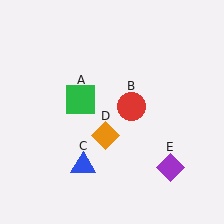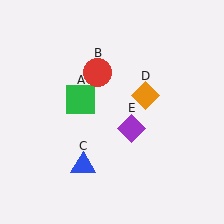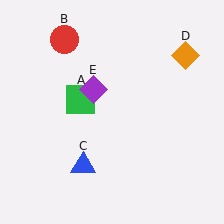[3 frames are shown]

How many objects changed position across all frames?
3 objects changed position: red circle (object B), orange diamond (object D), purple diamond (object E).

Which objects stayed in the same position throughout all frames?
Green square (object A) and blue triangle (object C) remained stationary.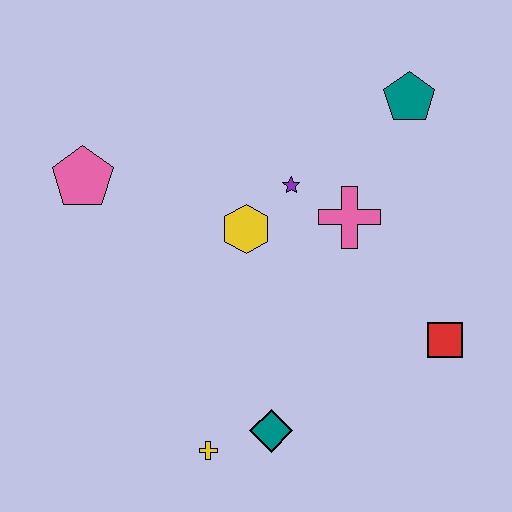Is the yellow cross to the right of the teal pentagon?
No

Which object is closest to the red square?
The pink cross is closest to the red square.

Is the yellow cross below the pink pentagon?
Yes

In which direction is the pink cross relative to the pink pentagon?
The pink cross is to the right of the pink pentagon.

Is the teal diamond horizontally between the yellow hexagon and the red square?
Yes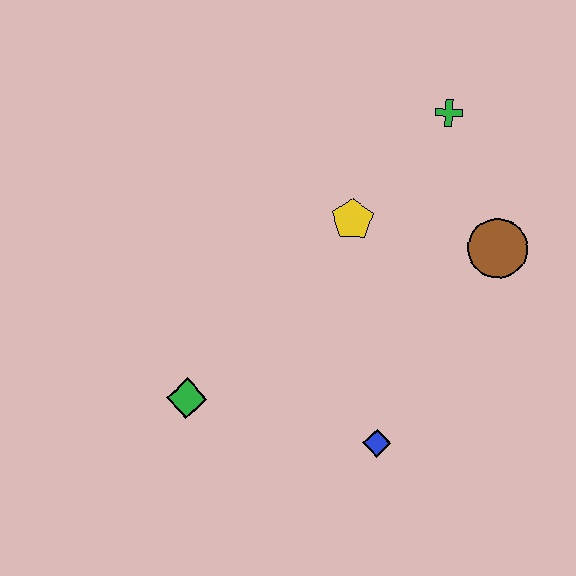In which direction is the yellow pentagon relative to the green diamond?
The yellow pentagon is above the green diamond.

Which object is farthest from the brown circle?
The green diamond is farthest from the brown circle.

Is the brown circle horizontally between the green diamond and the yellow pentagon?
No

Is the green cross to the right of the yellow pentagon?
Yes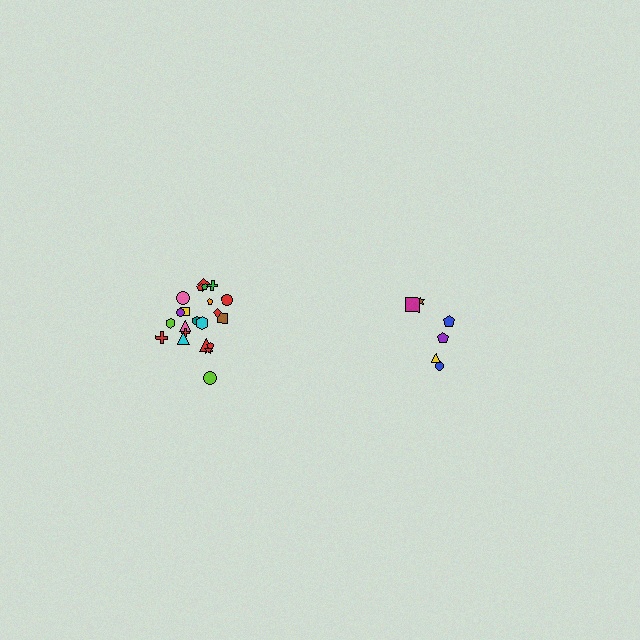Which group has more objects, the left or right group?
The left group.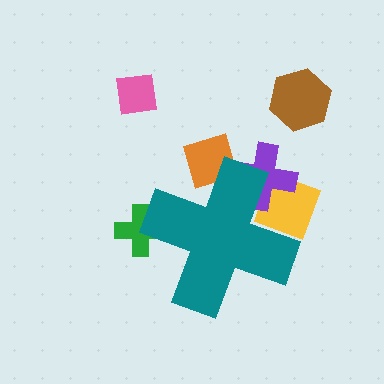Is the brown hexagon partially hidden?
No, the brown hexagon is fully visible.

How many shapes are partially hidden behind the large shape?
4 shapes are partially hidden.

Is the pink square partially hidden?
No, the pink square is fully visible.